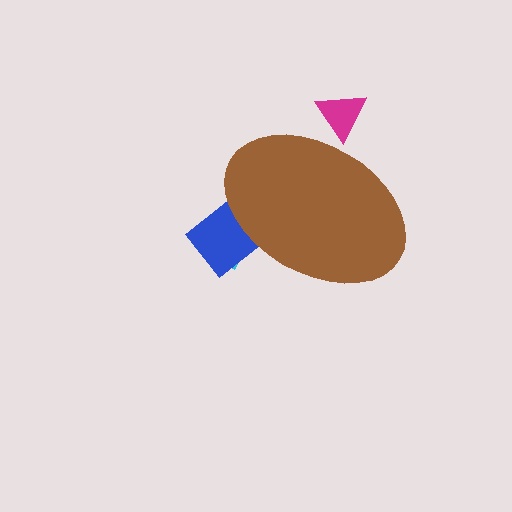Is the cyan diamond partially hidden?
Yes, the cyan diamond is partially hidden behind the brown ellipse.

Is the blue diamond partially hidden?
Yes, the blue diamond is partially hidden behind the brown ellipse.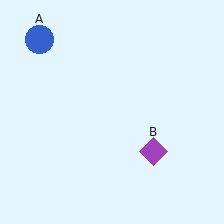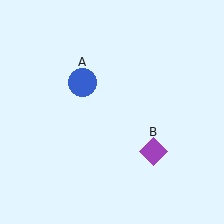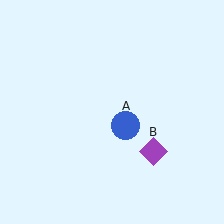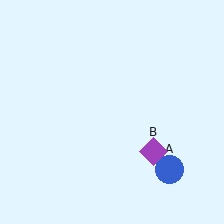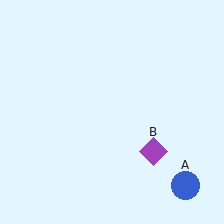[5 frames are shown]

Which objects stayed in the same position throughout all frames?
Purple diamond (object B) remained stationary.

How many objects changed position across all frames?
1 object changed position: blue circle (object A).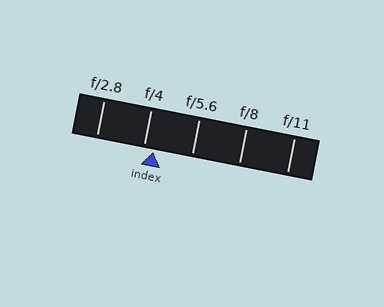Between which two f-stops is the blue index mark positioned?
The index mark is between f/4 and f/5.6.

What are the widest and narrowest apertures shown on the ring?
The widest aperture shown is f/2.8 and the narrowest is f/11.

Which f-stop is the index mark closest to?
The index mark is closest to f/4.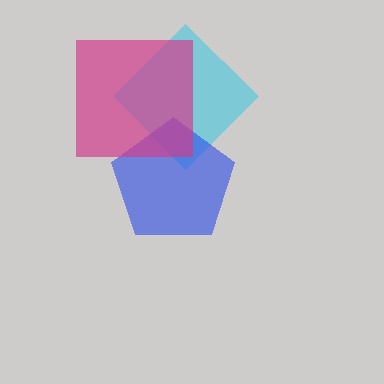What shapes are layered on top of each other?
The layered shapes are: a cyan diamond, a blue pentagon, a magenta square.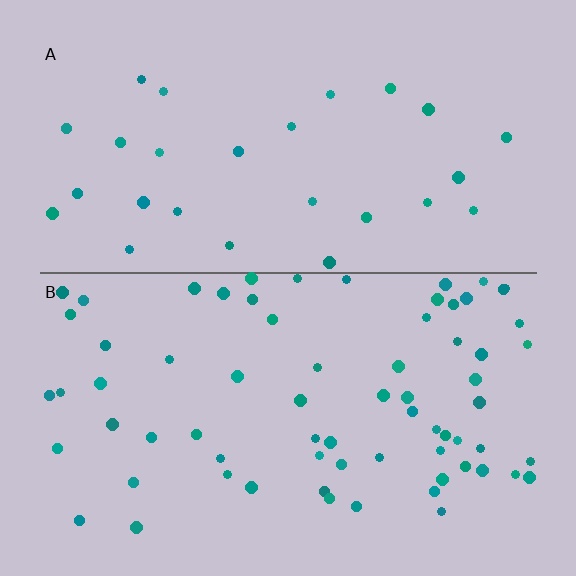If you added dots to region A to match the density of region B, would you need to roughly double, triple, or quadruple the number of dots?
Approximately triple.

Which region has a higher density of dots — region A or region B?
B (the bottom).